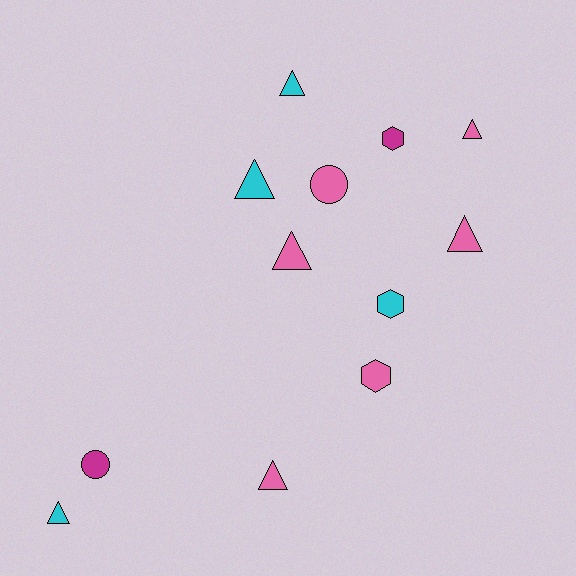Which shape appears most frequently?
Triangle, with 7 objects.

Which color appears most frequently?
Pink, with 6 objects.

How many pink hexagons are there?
There is 1 pink hexagon.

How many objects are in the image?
There are 12 objects.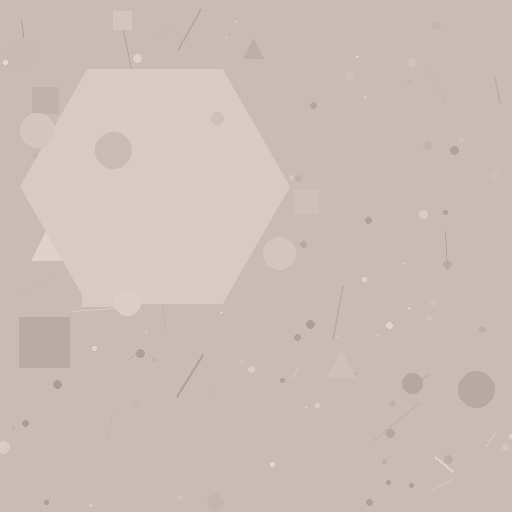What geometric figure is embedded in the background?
A hexagon is embedded in the background.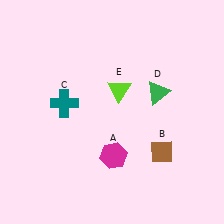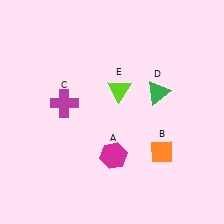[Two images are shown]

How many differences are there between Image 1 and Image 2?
There are 2 differences between the two images.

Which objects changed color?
B changed from brown to orange. C changed from teal to magenta.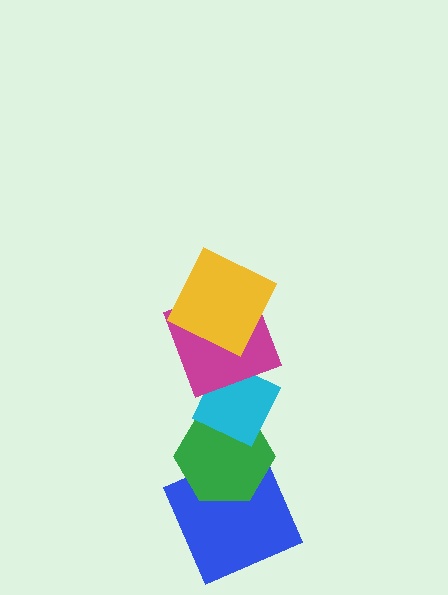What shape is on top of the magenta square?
The yellow square is on top of the magenta square.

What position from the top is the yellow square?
The yellow square is 1st from the top.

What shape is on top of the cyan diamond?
The magenta square is on top of the cyan diamond.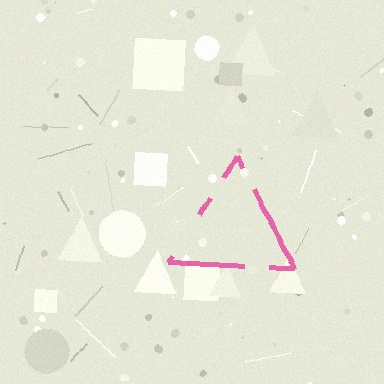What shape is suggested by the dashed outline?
The dashed outline suggests a triangle.